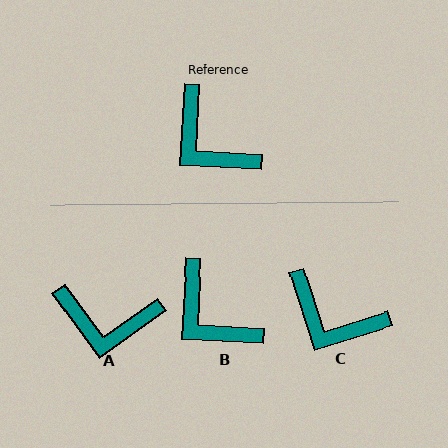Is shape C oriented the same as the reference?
No, it is off by about 20 degrees.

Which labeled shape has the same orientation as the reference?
B.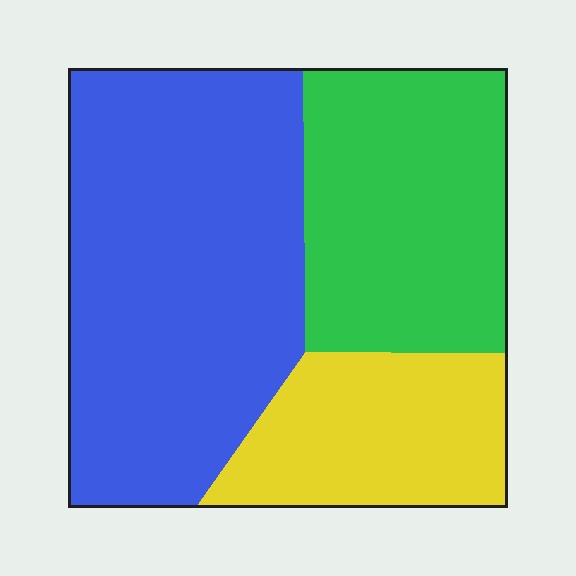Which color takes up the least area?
Yellow, at roughly 20%.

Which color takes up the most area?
Blue, at roughly 50%.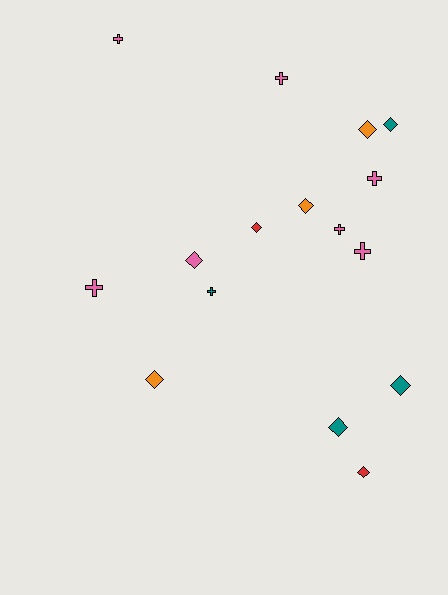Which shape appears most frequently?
Diamond, with 9 objects.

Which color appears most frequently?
Pink, with 7 objects.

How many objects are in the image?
There are 16 objects.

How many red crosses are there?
There are no red crosses.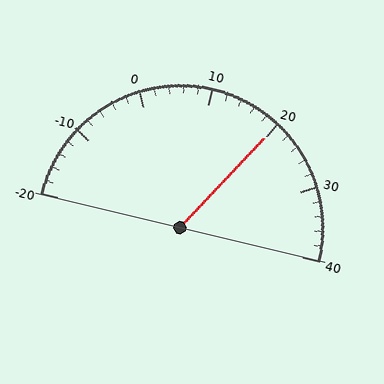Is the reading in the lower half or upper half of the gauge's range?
The reading is in the upper half of the range (-20 to 40).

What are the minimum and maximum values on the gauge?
The gauge ranges from -20 to 40.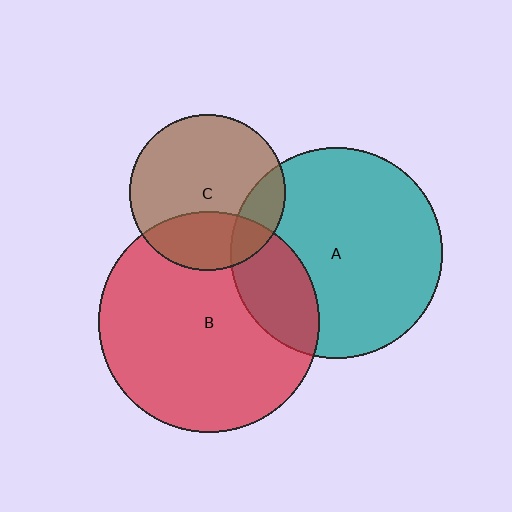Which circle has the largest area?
Circle B (red).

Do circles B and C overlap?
Yes.